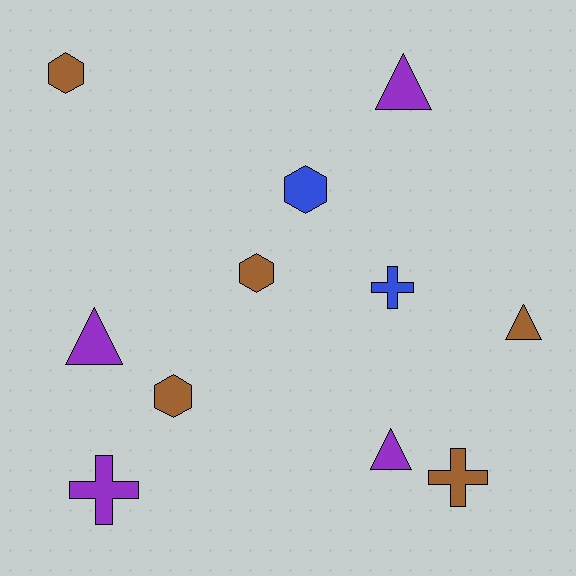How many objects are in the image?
There are 11 objects.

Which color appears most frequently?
Brown, with 5 objects.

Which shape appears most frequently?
Triangle, with 4 objects.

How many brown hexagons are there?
There are 3 brown hexagons.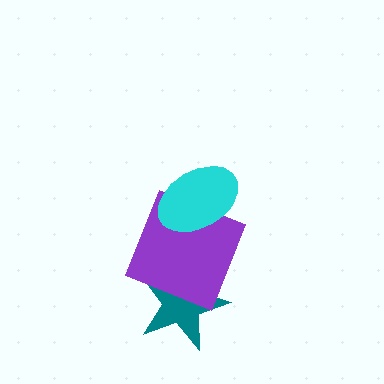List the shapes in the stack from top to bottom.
From top to bottom: the cyan ellipse, the purple square, the teal star.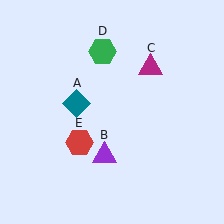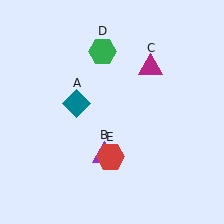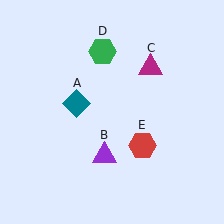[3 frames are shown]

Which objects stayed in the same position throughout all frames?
Teal diamond (object A) and purple triangle (object B) and magenta triangle (object C) and green hexagon (object D) remained stationary.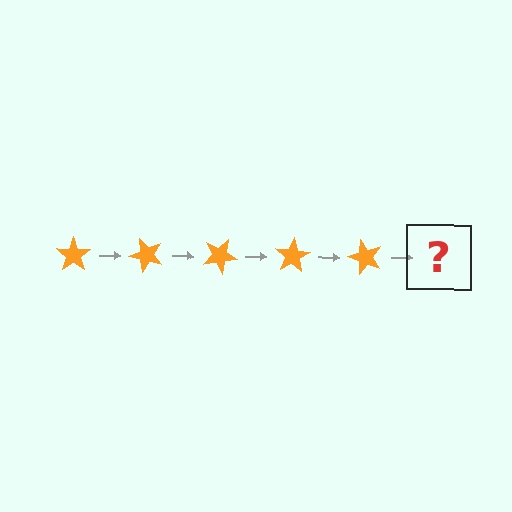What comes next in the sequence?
The next element should be an orange star rotated 250 degrees.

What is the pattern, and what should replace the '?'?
The pattern is that the star rotates 50 degrees each step. The '?' should be an orange star rotated 250 degrees.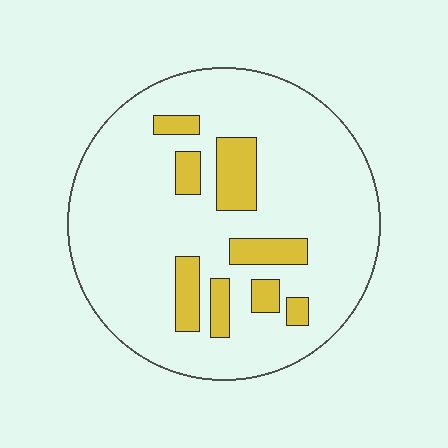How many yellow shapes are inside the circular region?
8.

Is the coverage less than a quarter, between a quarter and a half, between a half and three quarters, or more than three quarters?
Less than a quarter.